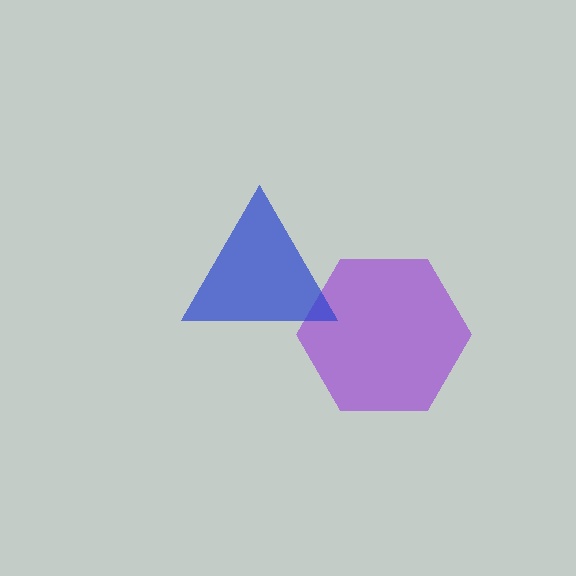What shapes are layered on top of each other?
The layered shapes are: a purple hexagon, a blue triangle.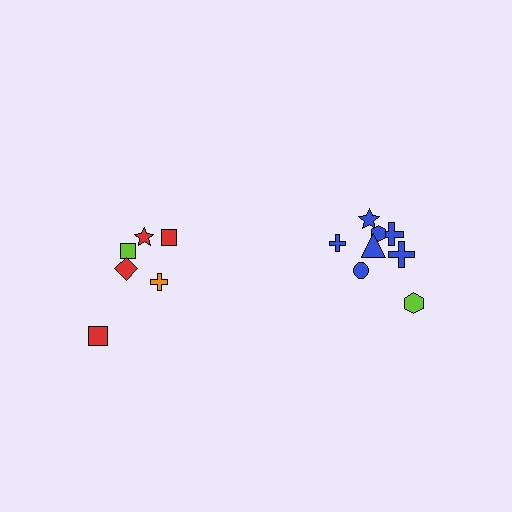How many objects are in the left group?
There are 6 objects.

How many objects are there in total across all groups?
There are 14 objects.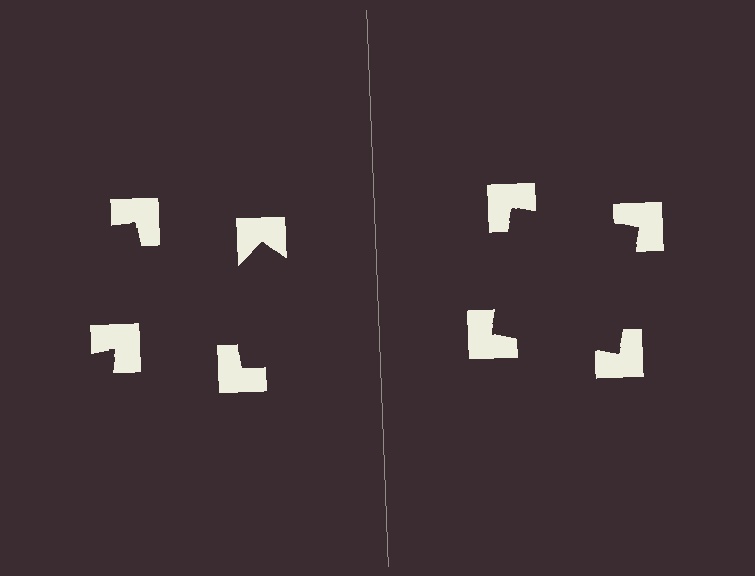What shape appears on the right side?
An illusory square.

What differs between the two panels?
The notched squares are positioned identically on both sides; only the wedge orientations differ. On the right they align to a square; on the left they are misaligned.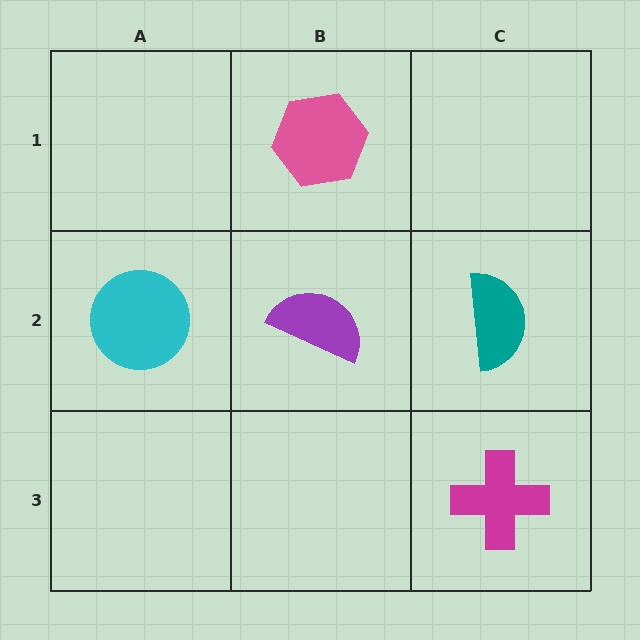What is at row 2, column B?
A purple semicircle.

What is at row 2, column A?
A cyan circle.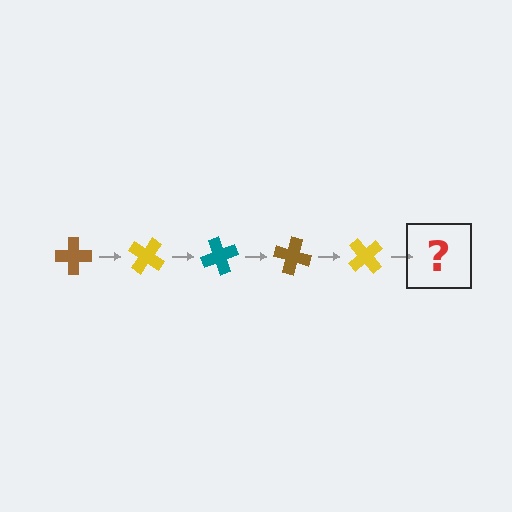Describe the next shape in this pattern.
It should be a teal cross, rotated 175 degrees from the start.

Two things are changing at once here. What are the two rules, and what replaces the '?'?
The two rules are that it rotates 35 degrees each step and the color cycles through brown, yellow, and teal. The '?' should be a teal cross, rotated 175 degrees from the start.